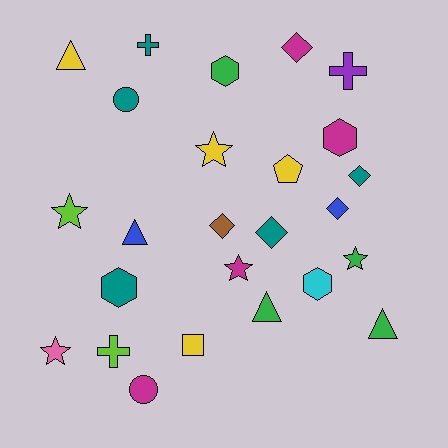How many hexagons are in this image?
There are 4 hexagons.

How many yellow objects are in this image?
There are 4 yellow objects.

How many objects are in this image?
There are 25 objects.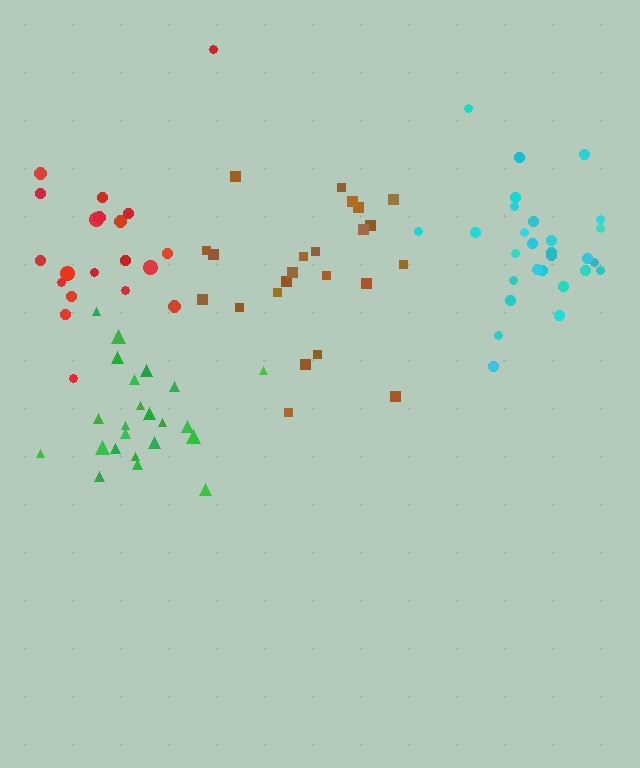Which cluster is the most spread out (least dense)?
Brown.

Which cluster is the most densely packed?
Red.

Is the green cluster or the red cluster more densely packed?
Red.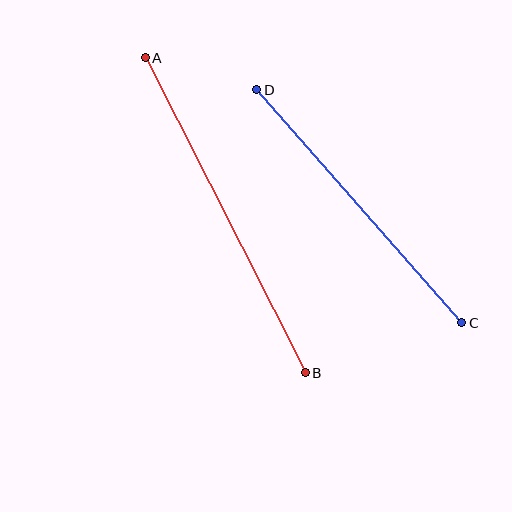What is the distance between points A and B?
The distance is approximately 354 pixels.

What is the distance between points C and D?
The distance is approximately 310 pixels.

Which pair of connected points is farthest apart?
Points A and B are farthest apart.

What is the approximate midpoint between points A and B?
The midpoint is at approximately (225, 215) pixels.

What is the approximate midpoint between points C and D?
The midpoint is at approximately (359, 206) pixels.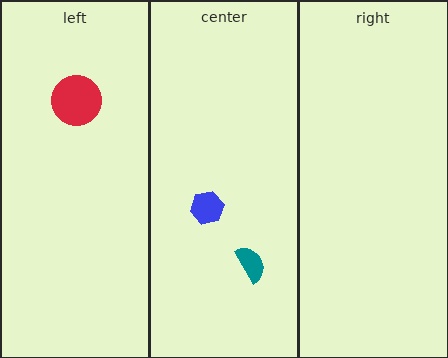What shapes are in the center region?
The blue hexagon, the teal semicircle.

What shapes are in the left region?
The red circle.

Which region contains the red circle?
The left region.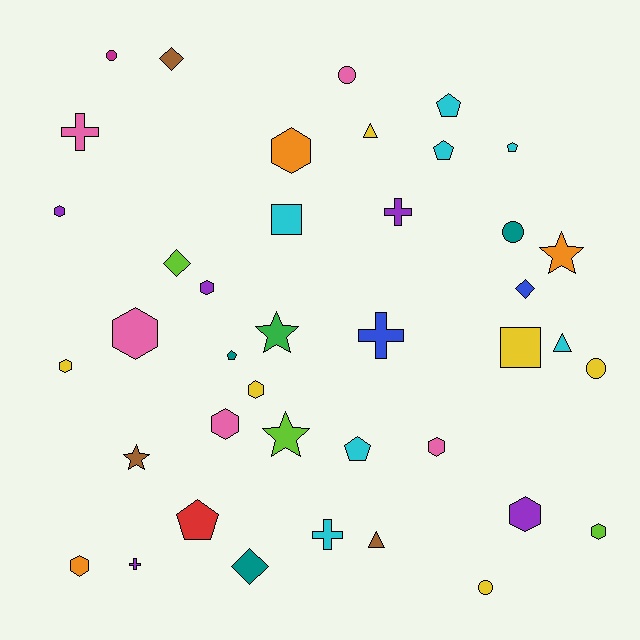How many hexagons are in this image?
There are 11 hexagons.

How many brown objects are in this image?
There are 3 brown objects.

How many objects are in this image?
There are 40 objects.